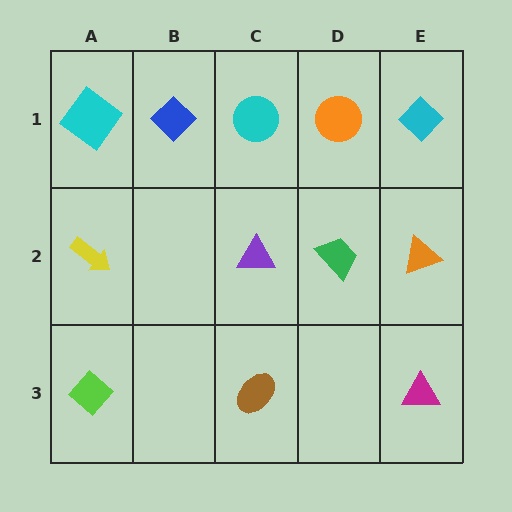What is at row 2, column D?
A green trapezoid.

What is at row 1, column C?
A cyan circle.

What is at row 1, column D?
An orange circle.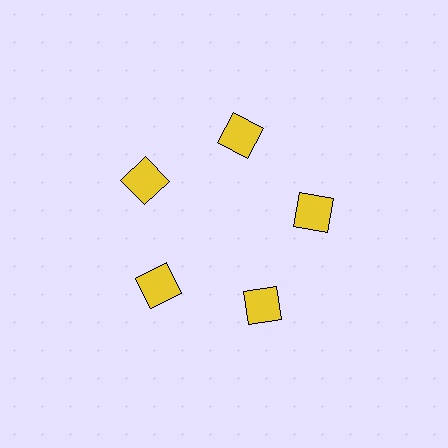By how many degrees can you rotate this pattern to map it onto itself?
The pattern maps onto itself every 72 degrees of rotation.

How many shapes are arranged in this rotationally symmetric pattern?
There are 5 shapes, arranged in 5 groups of 1.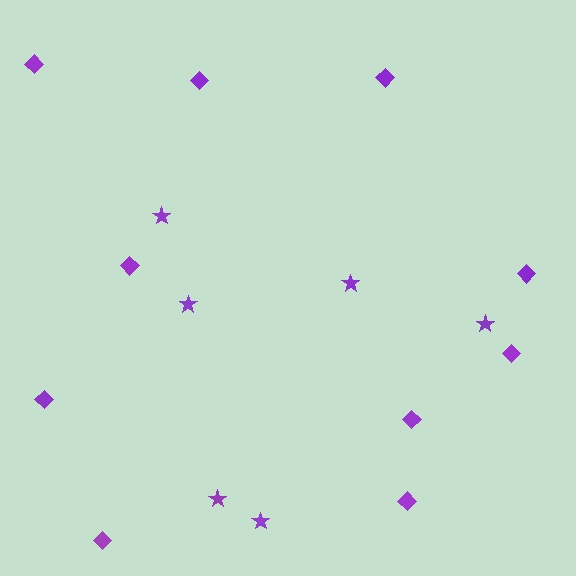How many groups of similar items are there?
There are 2 groups: one group of diamonds (10) and one group of stars (6).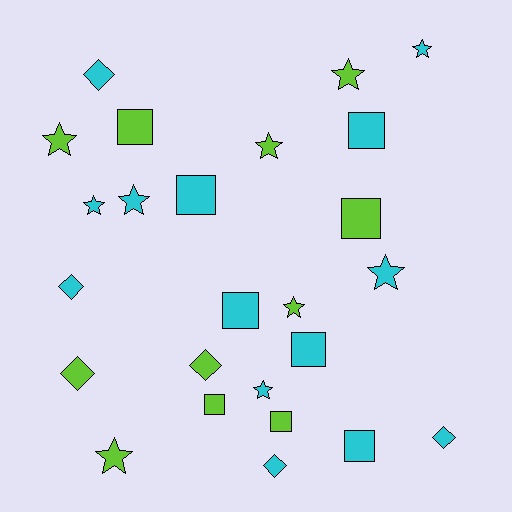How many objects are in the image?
There are 25 objects.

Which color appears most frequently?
Cyan, with 14 objects.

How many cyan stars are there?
There are 5 cyan stars.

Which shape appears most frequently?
Star, with 10 objects.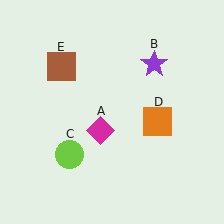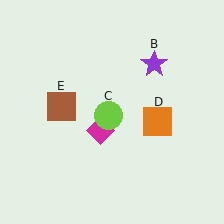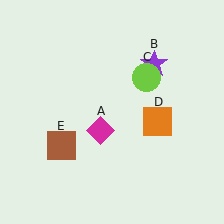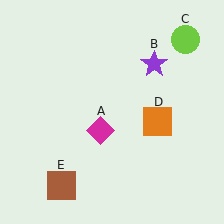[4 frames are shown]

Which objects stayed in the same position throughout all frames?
Magenta diamond (object A) and purple star (object B) and orange square (object D) remained stationary.